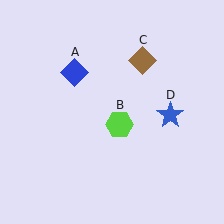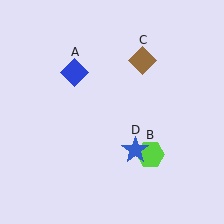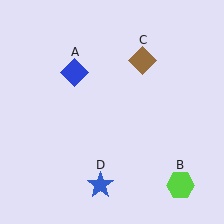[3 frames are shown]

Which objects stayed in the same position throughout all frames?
Blue diamond (object A) and brown diamond (object C) remained stationary.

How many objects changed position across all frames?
2 objects changed position: lime hexagon (object B), blue star (object D).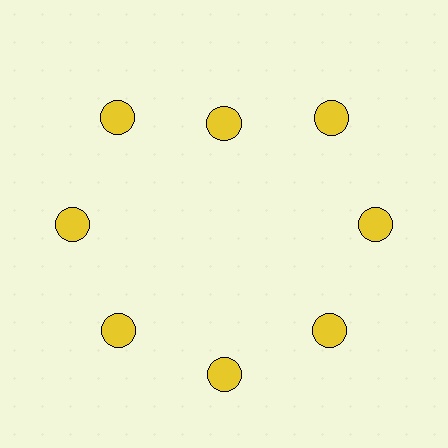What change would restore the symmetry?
The symmetry would be restored by moving it outward, back onto the ring so that all 8 circles sit at equal angles and equal distance from the center.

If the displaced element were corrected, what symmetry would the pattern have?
It would have 8-fold rotational symmetry — the pattern would map onto itself every 45 degrees.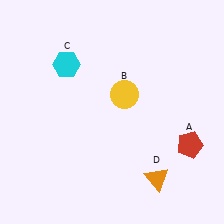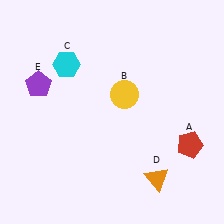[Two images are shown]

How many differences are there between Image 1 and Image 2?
There is 1 difference between the two images.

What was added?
A purple pentagon (E) was added in Image 2.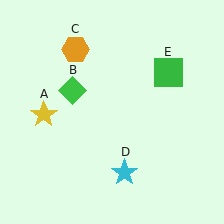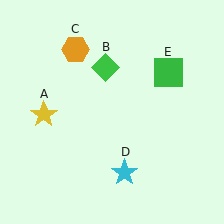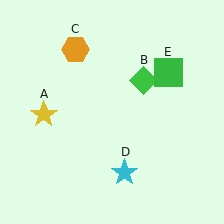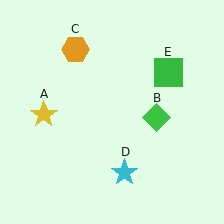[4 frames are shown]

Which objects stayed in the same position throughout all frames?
Yellow star (object A) and orange hexagon (object C) and cyan star (object D) and green square (object E) remained stationary.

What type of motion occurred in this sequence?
The green diamond (object B) rotated clockwise around the center of the scene.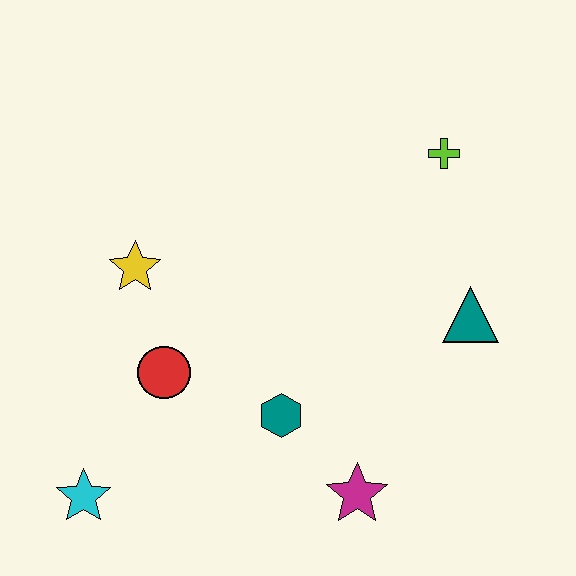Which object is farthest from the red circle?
The lime cross is farthest from the red circle.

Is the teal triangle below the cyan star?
No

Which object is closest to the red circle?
The yellow star is closest to the red circle.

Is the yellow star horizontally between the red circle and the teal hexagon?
No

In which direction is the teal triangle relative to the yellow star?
The teal triangle is to the right of the yellow star.